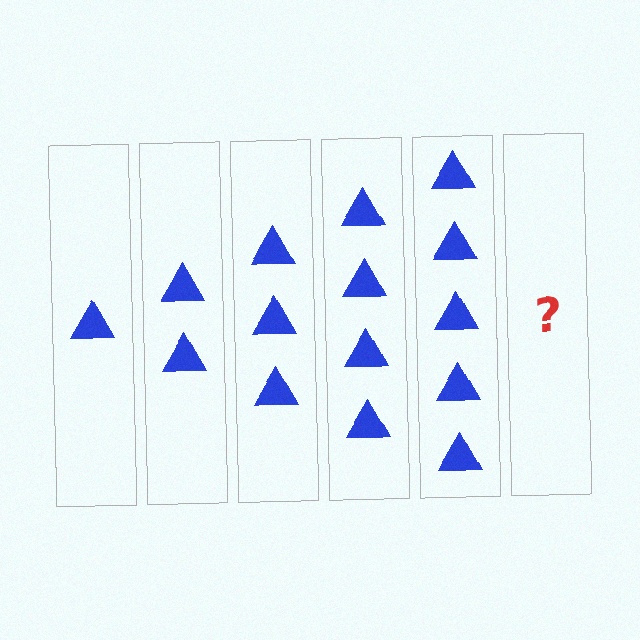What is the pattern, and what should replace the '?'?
The pattern is that each step adds one more triangle. The '?' should be 6 triangles.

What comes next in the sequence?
The next element should be 6 triangles.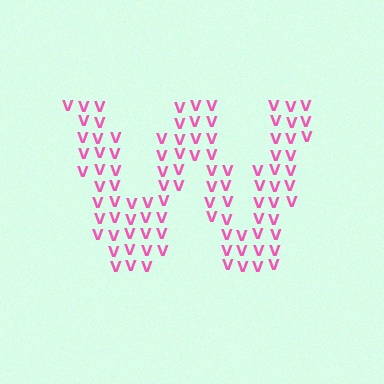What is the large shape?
The large shape is the letter W.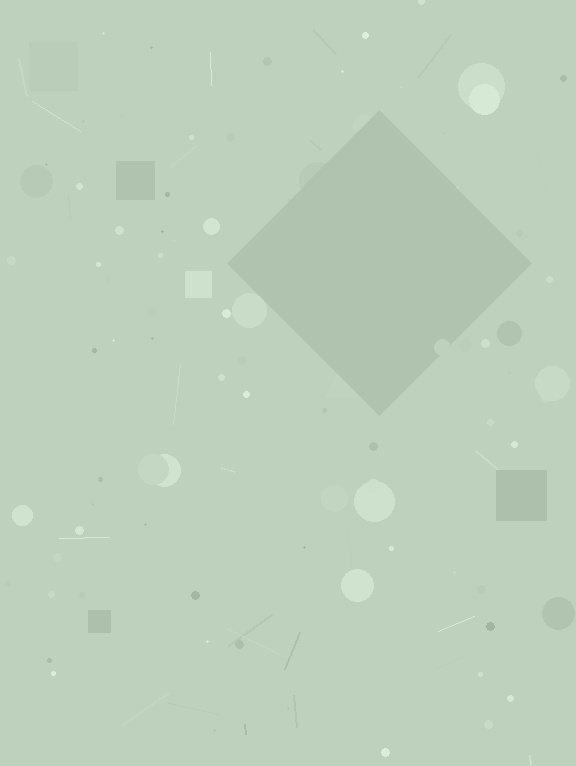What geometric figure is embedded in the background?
A diamond is embedded in the background.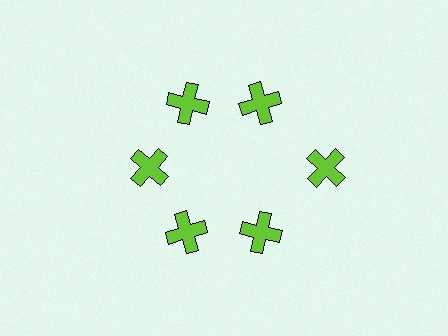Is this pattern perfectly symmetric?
No. The 6 lime crosses are arranged in a ring, but one element near the 3 o'clock position is pushed outward from the center, breaking the 6-fold rotational symmetry.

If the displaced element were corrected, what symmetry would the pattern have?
It would have 6-fold rotational symmetry — the pattern would map onto itself every 60 degrees.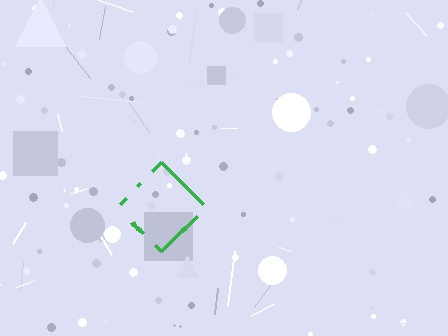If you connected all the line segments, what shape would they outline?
They would outline a diamond.